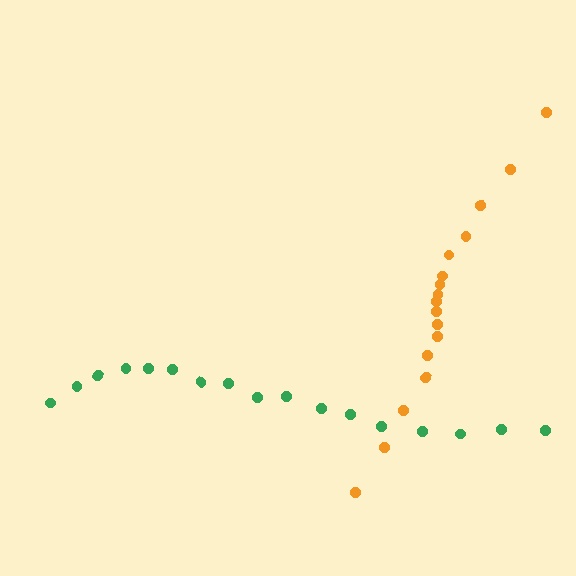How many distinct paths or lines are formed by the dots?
There are 2 distinct paths.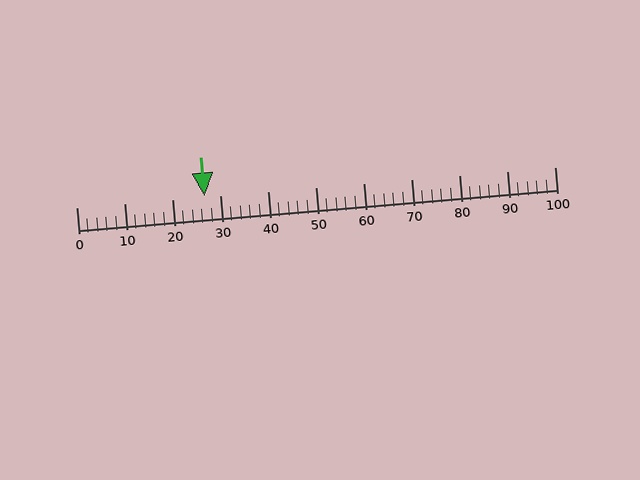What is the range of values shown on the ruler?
The ruler shows values from 0 to 100.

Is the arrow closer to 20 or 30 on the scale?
The arrow is closer to 30.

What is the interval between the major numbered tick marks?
The major tick marks are spaced 10 units apart.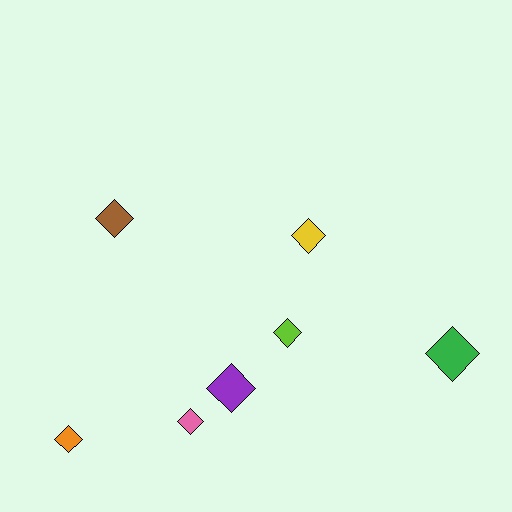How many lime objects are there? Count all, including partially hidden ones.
There is 1 lime object.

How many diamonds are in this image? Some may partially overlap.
There are 7 diamonds.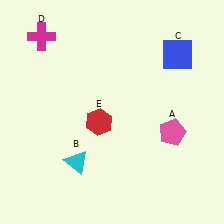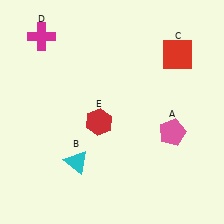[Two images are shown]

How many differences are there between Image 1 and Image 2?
There is 1 difference between the two images.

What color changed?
The square (C) changed from blue in Image 1 to red in Image 2.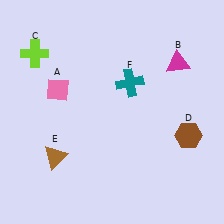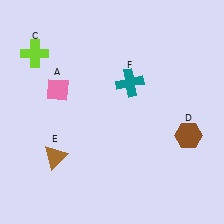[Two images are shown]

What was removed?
The magenta triangle (B) was removed in Image 2.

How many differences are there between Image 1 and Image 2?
There is 1 difference between the two images.